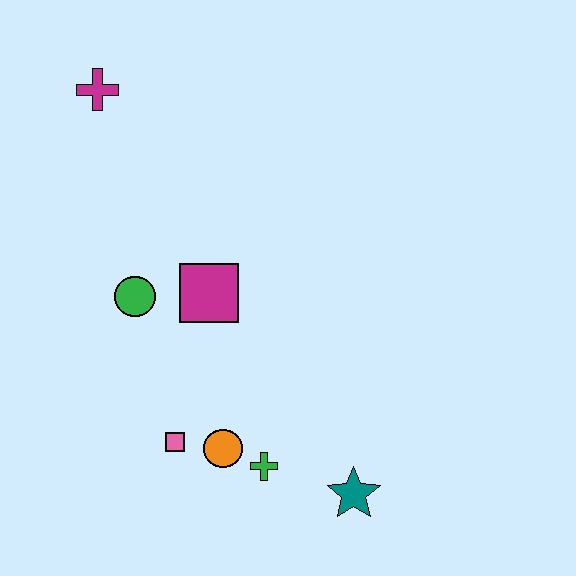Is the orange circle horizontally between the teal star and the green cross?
No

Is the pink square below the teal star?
No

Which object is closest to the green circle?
The magenta square is closest to the green circle.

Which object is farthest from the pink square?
The magenta cross is farthest from the pink square.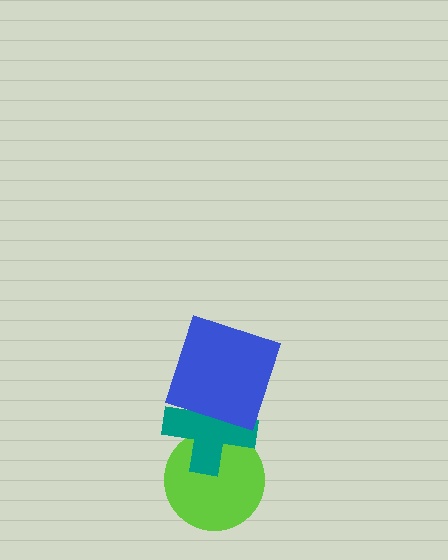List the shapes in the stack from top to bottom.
From top to bottom: the blue square, the teal cross, the lime circle.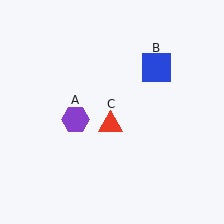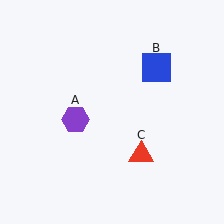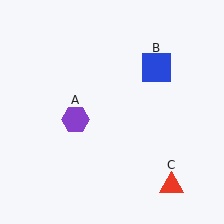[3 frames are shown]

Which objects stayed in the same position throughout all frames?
Purple hexagon (object A) and blue square (object B) remained stationary.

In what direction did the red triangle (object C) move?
The red triangle (object C) moved down and to the right.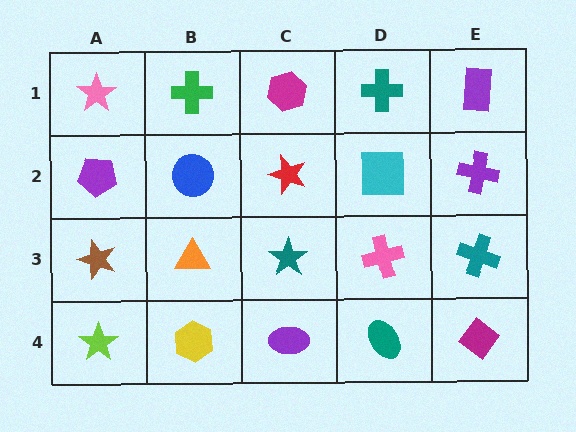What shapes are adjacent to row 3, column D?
A cyan square (row 2, column D), a teal ellipse (row 4, column D), a teal star (row 3, column C), a teal cross (row 3, column E).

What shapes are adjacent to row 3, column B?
A blue circle (row 2, column B), a yellow hexagon (row 4, column B), a brown star (row 3, column A), a teal star (row 3, column C).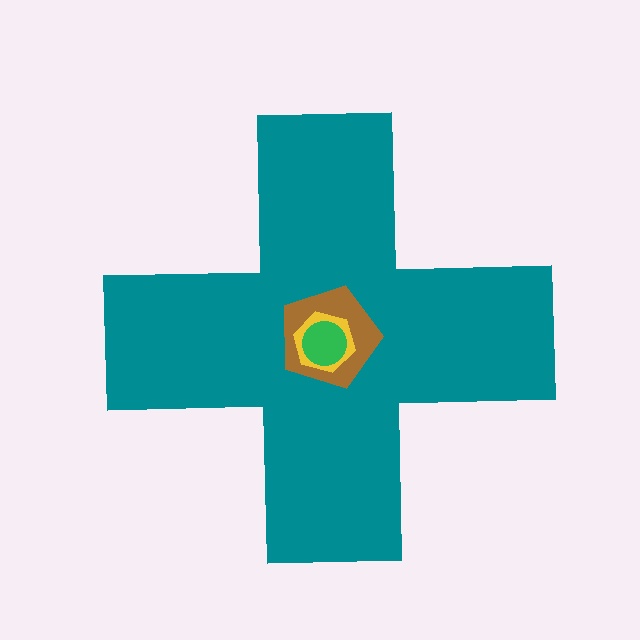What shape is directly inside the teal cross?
The brown pentagon.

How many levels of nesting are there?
4.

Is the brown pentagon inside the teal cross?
Yes.